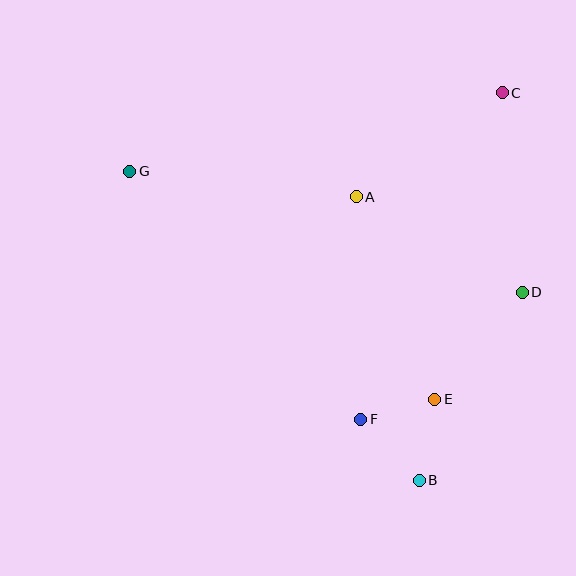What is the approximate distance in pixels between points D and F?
The distance between D and F is approximately 206 pixels.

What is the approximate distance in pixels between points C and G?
The distance between C and G is approximately 381 pixels.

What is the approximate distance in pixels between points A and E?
The distance between A and E is approximately 218 pixels.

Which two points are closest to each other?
Points E and F are closest to each other.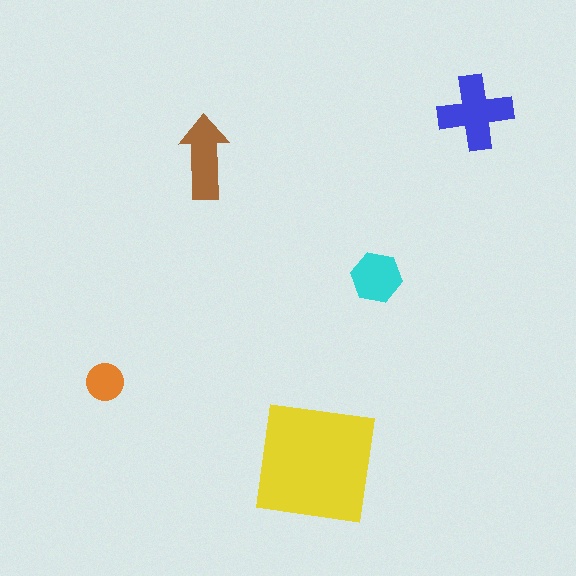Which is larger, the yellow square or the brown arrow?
The yellow square.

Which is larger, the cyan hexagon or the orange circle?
The cyan hexagon.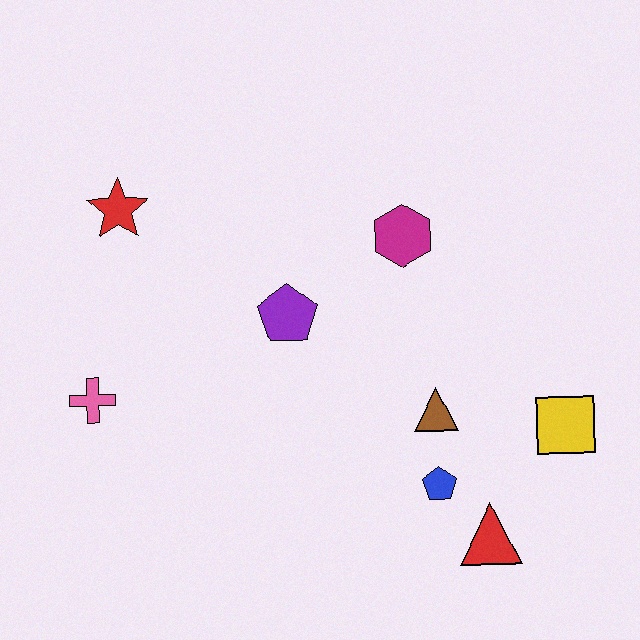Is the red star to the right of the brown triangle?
No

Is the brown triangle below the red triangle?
No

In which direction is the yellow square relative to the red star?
The yellow square is to the right of the red star.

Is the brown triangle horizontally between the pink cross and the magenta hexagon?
No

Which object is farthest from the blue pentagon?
The red star is farthest from the blue pentagon.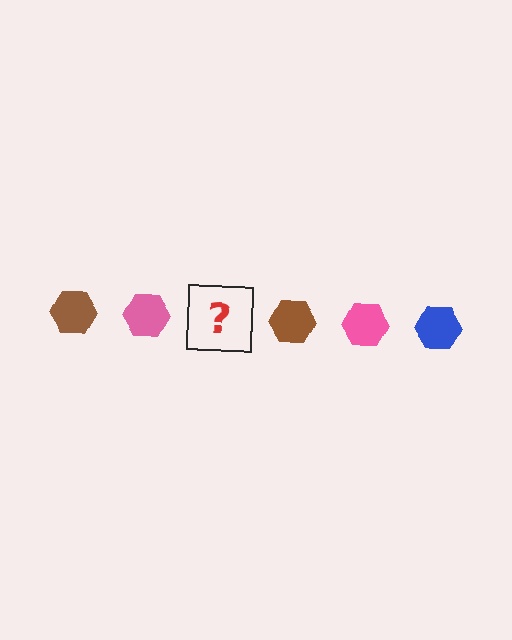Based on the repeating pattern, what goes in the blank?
The blank should be a blue hexagon.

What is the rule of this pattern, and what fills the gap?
The rule is that the pattern cycles through brown, pink, blue hexagons. The gap should be filled with a blue hexagon.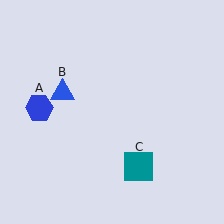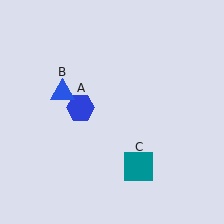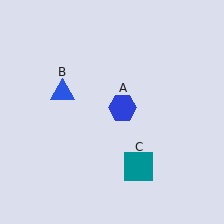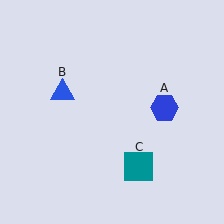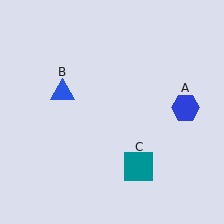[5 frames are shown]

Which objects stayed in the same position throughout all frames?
Blue triangle (object B) and teal square (object C) remained stationary.